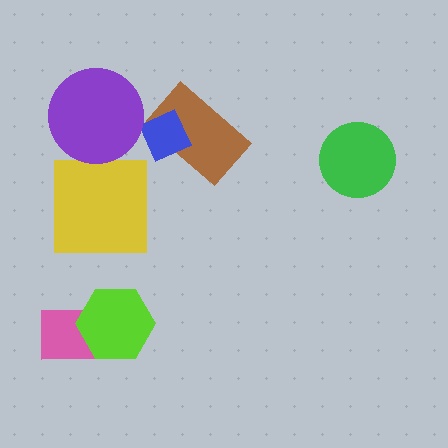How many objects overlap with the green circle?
0 objects overlap with the green circle.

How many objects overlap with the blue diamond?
1 object overlaps with the blue diamond.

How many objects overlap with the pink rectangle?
1 object overlaps with the pink rectangle.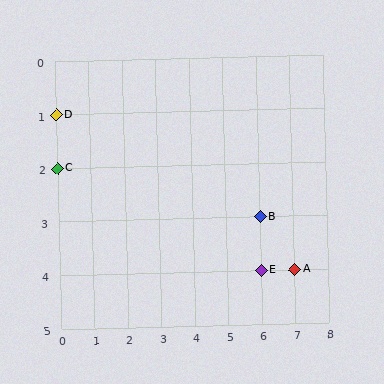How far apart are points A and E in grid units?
Points A and E are 1 column apart.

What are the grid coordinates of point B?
Point B is at grid coordinates (6, 3).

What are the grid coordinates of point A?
Point A is at grid coordinates (7, 4).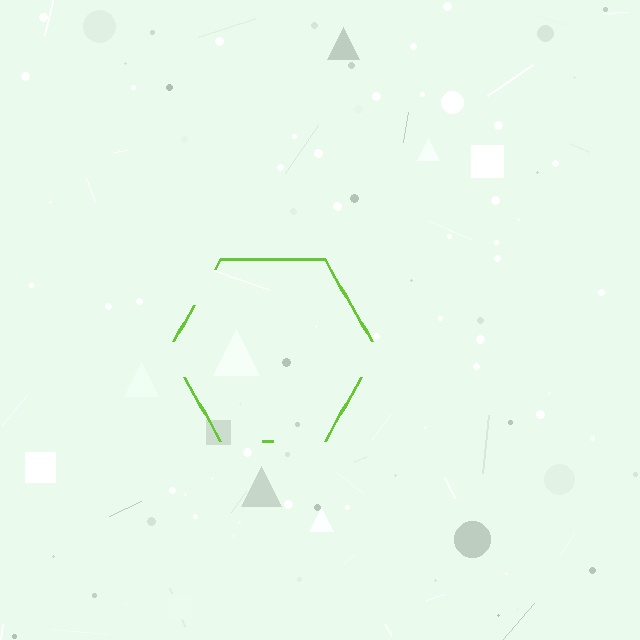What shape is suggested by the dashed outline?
The dashed outline suggests a hexagon.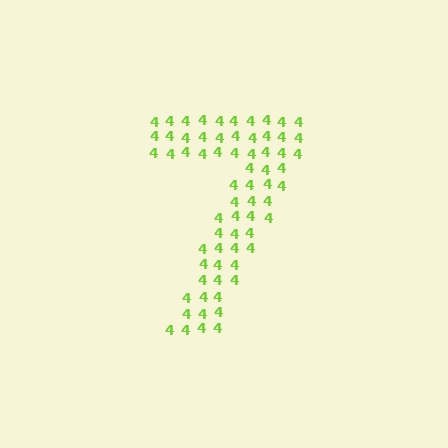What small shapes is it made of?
It is made of small digit 4's.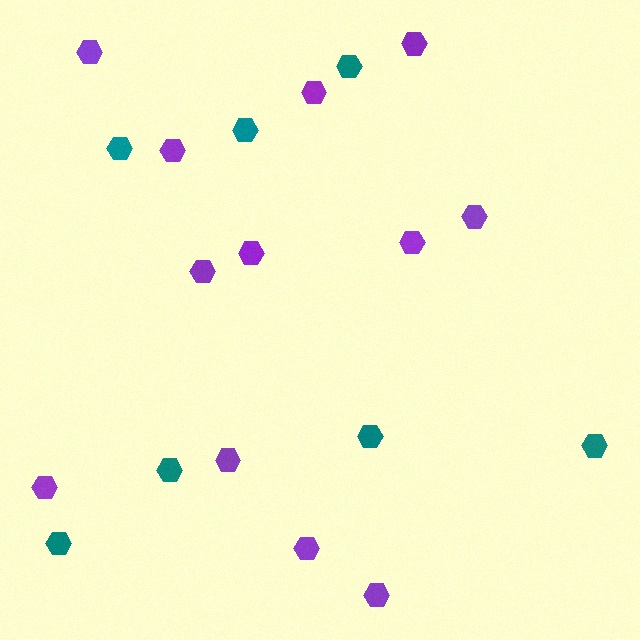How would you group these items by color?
There are 2 groups: one group of purple hexagons (12) and one group of teal hexagons (7).